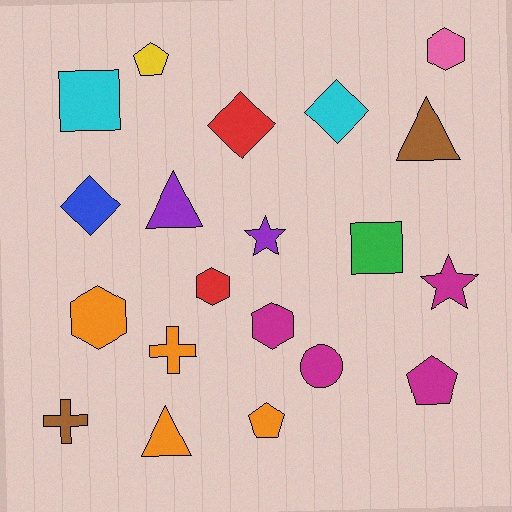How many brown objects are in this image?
There are 2 brown objects.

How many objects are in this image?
There are 20 objects.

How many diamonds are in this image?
There are 3 diamonds.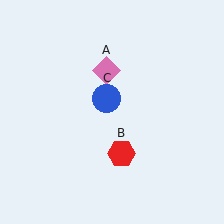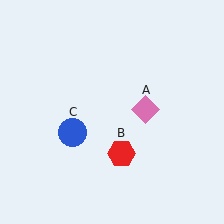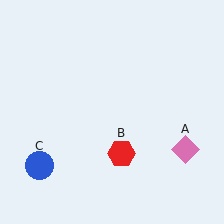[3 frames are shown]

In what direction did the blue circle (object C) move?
The blue circle (object C) moved down and to the left.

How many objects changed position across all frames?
2 objects changed position: pink diamond (object A), blue circle (object C).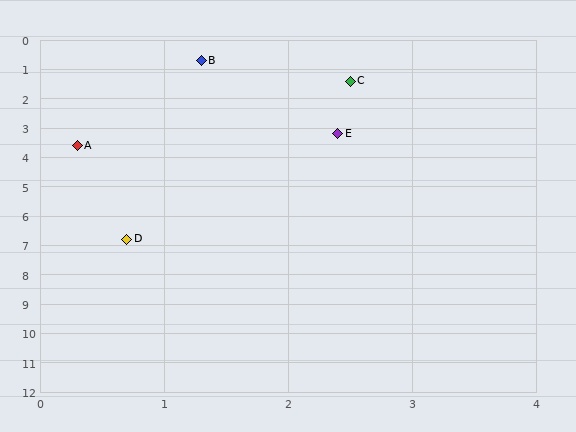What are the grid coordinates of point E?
Point E is at approximately (2.4, 3.2).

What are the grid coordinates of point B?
Point B is at approximately (1.3, 0.7).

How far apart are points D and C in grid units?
Points D and C are about 5.7 grid units apart.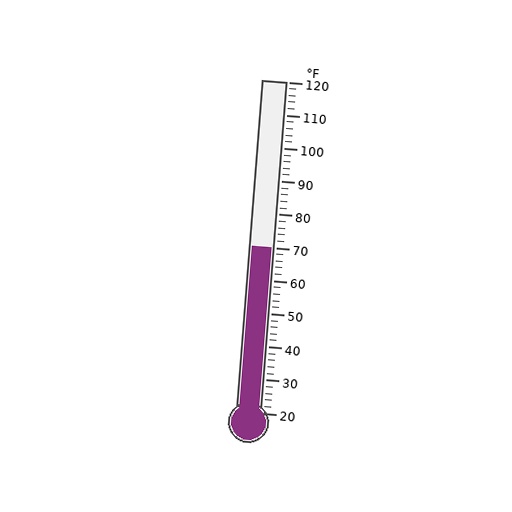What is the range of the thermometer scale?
The thermometer scale ranges from 20°F to 120°F.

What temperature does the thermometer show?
The thermometer shows approximately 70°F.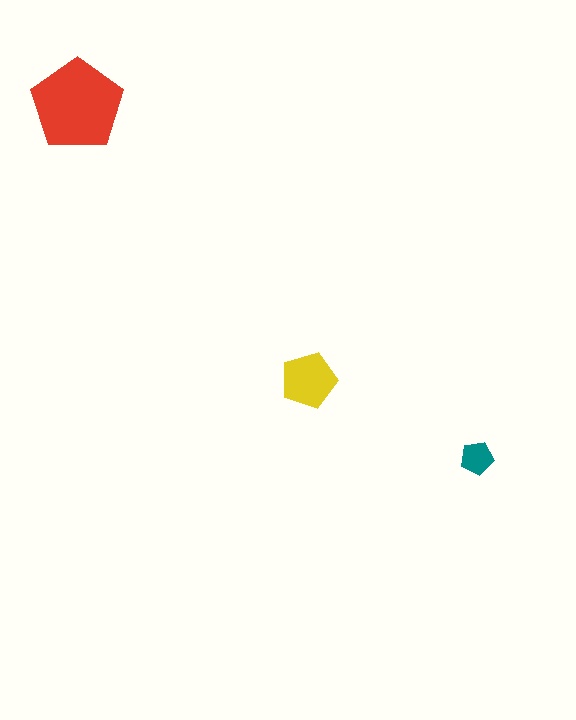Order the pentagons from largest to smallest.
the red one, the yellow one, the teal one.